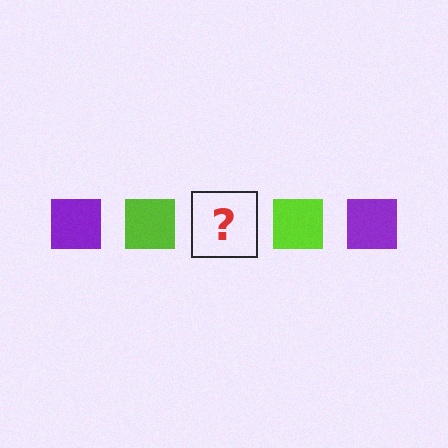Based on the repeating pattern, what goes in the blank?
The blank should be a purple square.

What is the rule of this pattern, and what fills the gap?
The rule is that the pattern cycles through purple, lime squares. The gap should be filled with a purple square.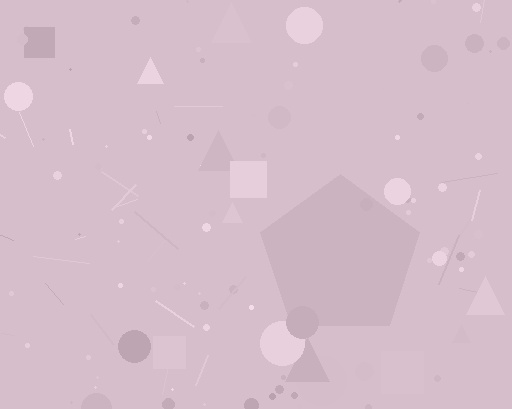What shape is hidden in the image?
A pentagon is hidden in the image.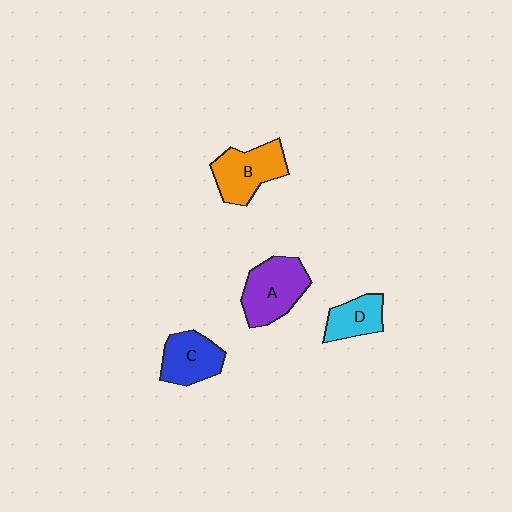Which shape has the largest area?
Shape A (purple).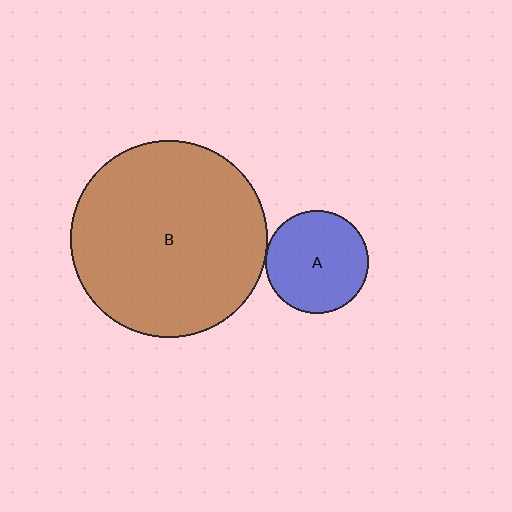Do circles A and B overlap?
Yes.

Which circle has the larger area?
Circle B (brown).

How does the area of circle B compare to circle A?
Approximately 3.7 times.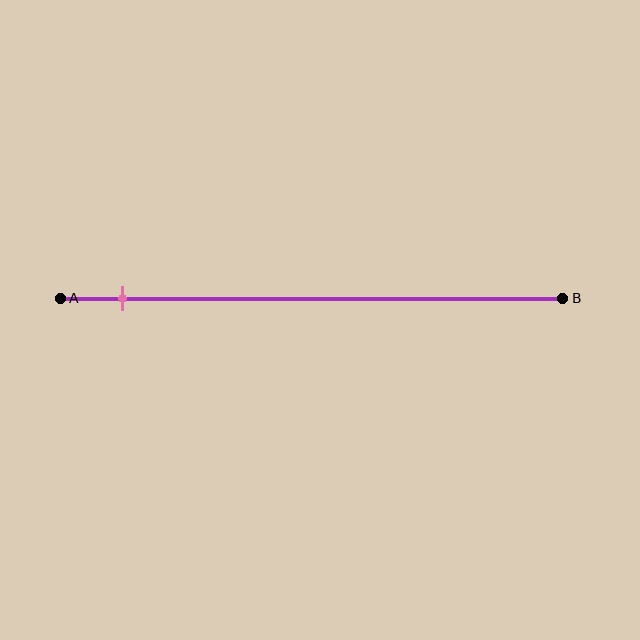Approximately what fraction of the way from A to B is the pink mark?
The pink mark is approximately 15% of the way from A to B.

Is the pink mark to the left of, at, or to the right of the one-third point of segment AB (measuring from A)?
The pink mark is to the left of the one-third point of segment AB.